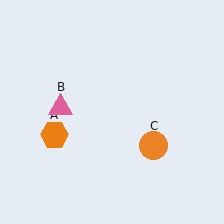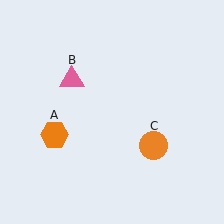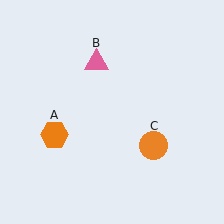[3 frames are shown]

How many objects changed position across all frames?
1 object changed position: pink triangle (object B).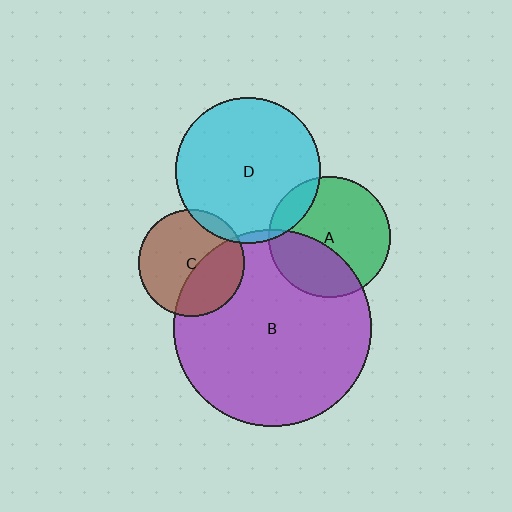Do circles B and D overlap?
Yes.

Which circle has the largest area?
Circle B (purple).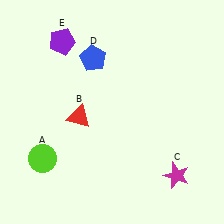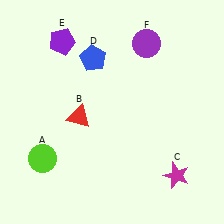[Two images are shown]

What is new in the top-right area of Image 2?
A purple circle (F) was added in the top-right area of Image 2.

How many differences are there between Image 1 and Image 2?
There is 1 difference between the two images.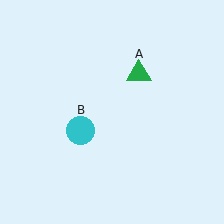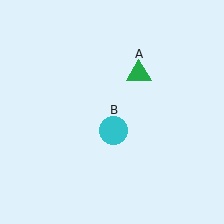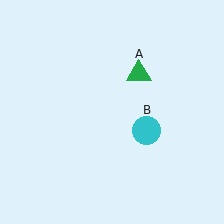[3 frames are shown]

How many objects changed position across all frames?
1 object changed position: cyan circle (object B).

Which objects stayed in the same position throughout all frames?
Green triangle (object A) remained stationary.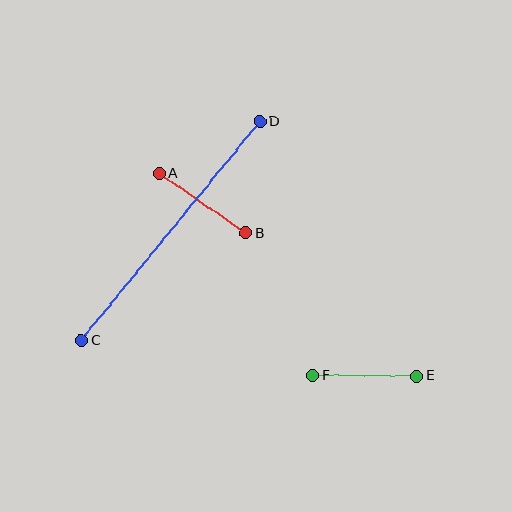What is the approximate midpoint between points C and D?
The midpoint is at approximately (171, 231) pixels.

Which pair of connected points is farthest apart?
Points C and D are farthest apart.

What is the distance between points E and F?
The distance is approximately 104 pixels.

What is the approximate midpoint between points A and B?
The midpoint is at approximately (203, 203) pixels.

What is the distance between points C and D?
The distance is approximately 282 pixels.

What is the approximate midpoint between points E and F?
The midpoint is at approximately (365, 376) pixels.